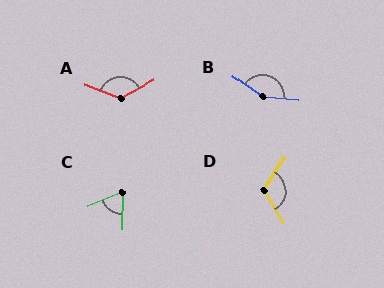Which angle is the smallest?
C, at approximately 66 degrees.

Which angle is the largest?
B, at approximately 152 degrees.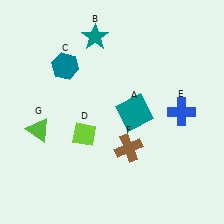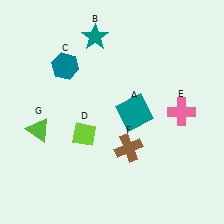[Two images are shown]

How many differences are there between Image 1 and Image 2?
There is 1 difference between the two images.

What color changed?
The cross (E) changed from blue in Image 1 to pink in Image 2.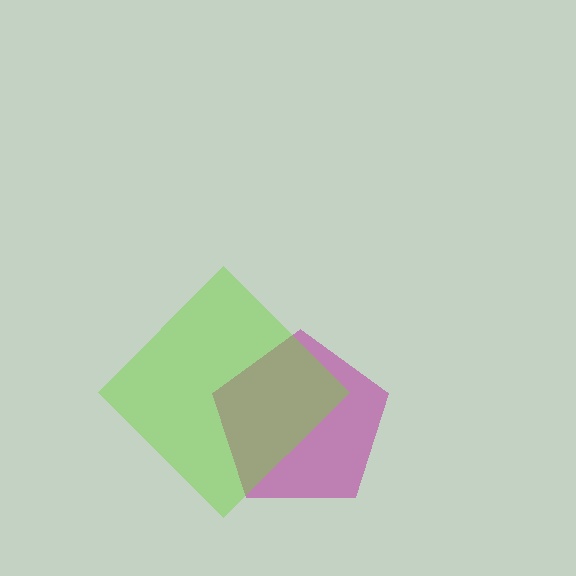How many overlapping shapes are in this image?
There are 2 overlapping shapes in the image.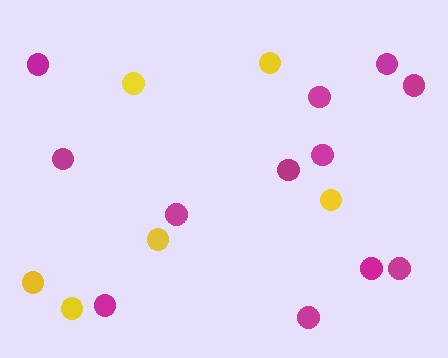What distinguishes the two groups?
There are 2 groups: one group of yellow circles (6) and one group of magenta circles (12).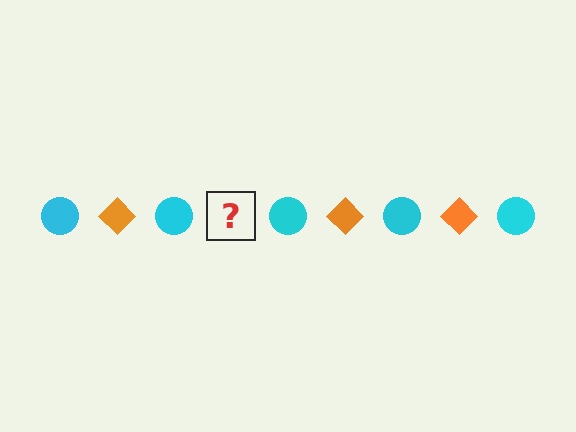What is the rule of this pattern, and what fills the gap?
The rule is that the pattern alternates between cyan circle and orange diamond. The gap should be filled with an orange diamond.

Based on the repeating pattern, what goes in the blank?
The blank should be an orange diamond.